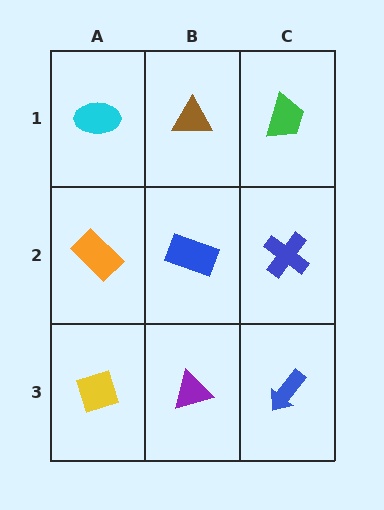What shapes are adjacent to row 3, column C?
A blue cross (row 2, column C), a purple triangle (row 3, column B).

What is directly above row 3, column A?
An orange rectangle.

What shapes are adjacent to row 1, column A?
An orange rectangle (row 2, column A), a brown triangle (row 1, column B).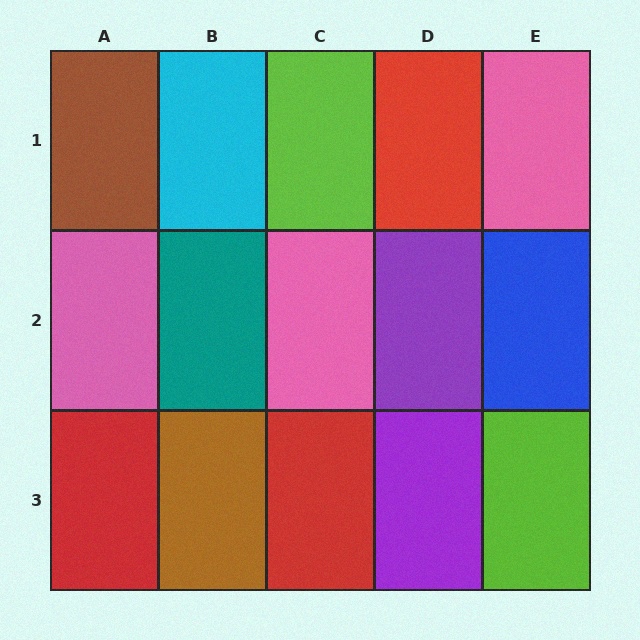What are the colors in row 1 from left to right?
Brown, cyan, lime, red, pink.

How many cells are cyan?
1 cell is cyan.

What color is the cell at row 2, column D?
Purple.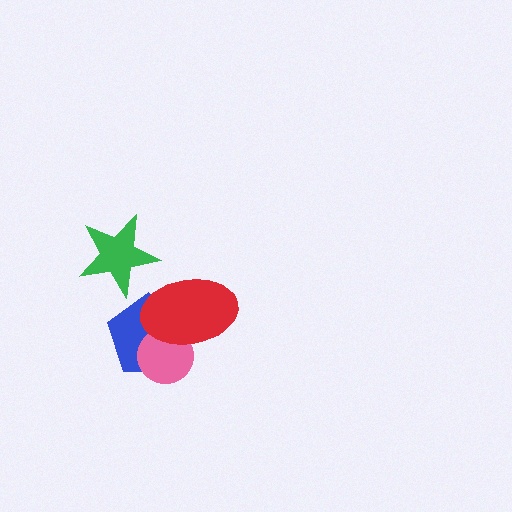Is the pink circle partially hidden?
Yes, it is partially covered by another shape.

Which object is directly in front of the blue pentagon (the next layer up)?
The pink circle is directly in front of the blue pentagon.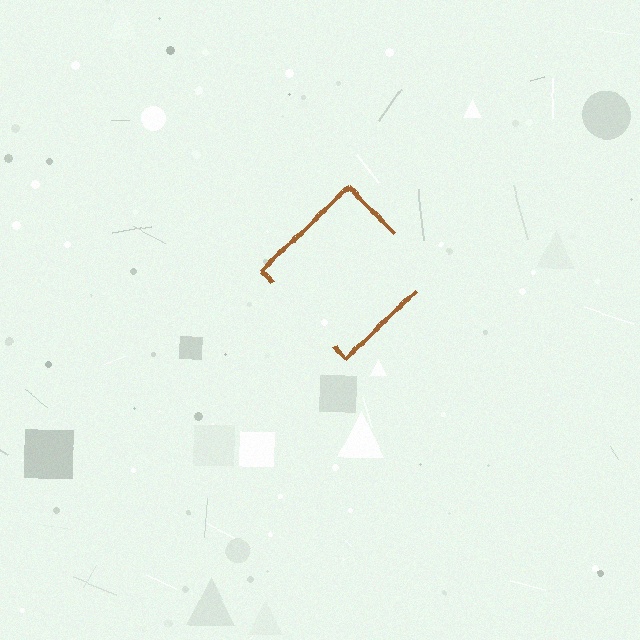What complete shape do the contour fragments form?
The contour fragments form a diamond.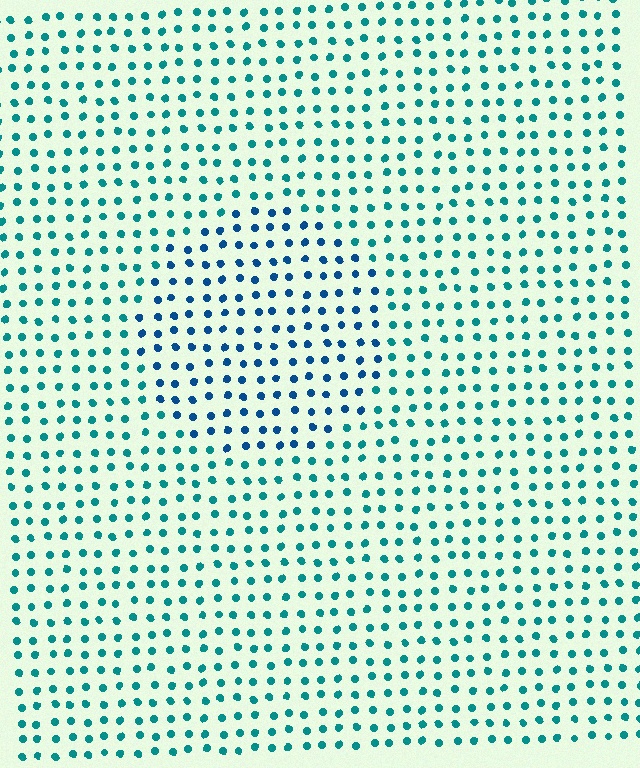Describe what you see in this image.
The image is filled with small teal elements in a uniform arrangement. A circle-shaped region is visible where the elements are tinted to a slightly different hue, forming a subtle color boundary.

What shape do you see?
I see a circle.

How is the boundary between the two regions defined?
The boundary is defined purely by a slight shift in hue (about 31 degrees). Spacing, size, and orientation are identical on both sides.